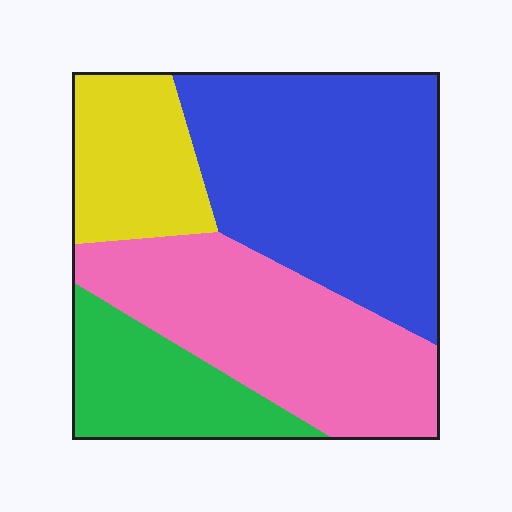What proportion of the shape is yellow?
Yellow covers around 15% of the shape.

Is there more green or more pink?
Pink.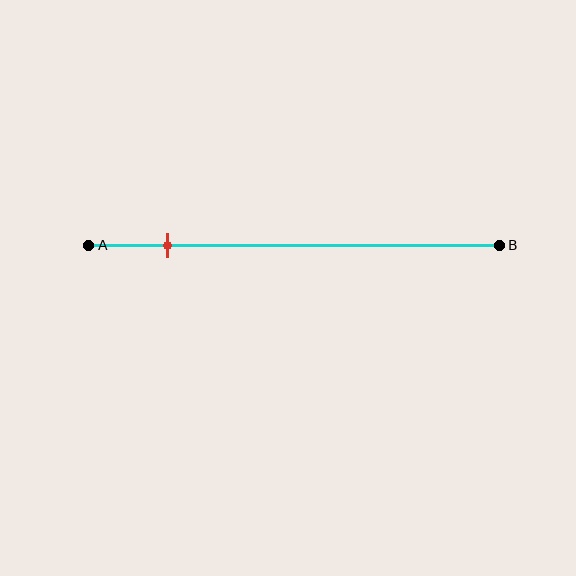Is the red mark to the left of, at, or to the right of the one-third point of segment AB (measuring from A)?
The red mark is to the left of the one-third point of segment AB.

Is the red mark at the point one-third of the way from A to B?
No, the mark is at about 20% from A, not at the 33% one-third point.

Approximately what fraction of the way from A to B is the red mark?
The red mark is approximately 20% of the way from A to B.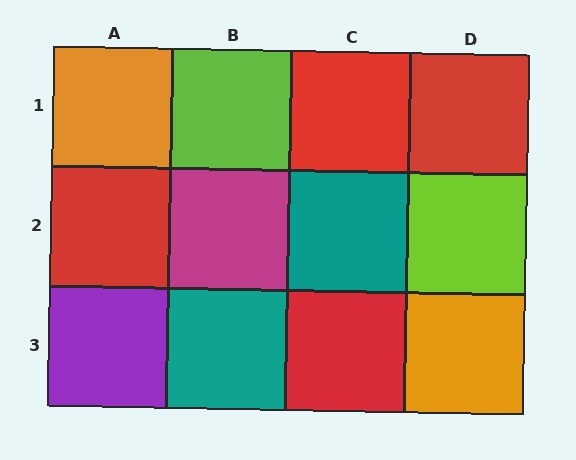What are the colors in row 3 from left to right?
Purple, teal, red, orange.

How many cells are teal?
2 cells are teal.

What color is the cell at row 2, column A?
Red.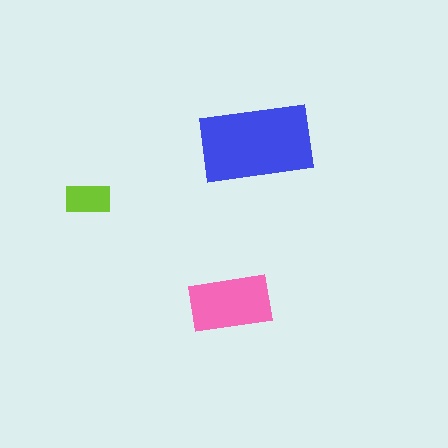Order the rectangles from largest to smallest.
the blue one, the pink one, the lime one.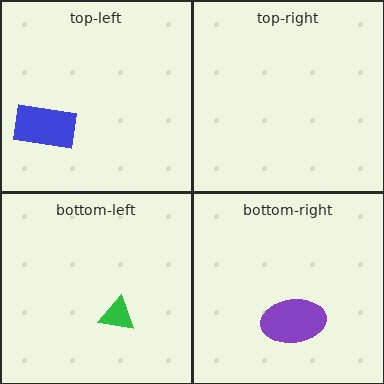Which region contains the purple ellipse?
The bottom-right region.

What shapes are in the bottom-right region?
The purple ellipse.